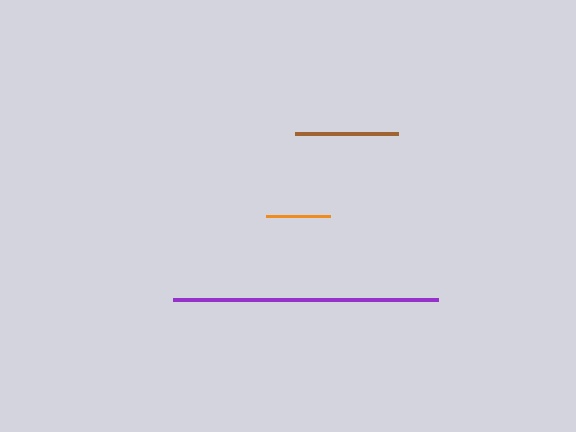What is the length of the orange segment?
The orange segment is approximately 64 pixels long.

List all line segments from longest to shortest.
From longest to shortest: purple, brown, orange.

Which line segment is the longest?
The purple line is the longest at approximately 265 pixels.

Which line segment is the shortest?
The orange line is the shortest at approximately 64 pixels.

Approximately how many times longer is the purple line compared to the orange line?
The purple line is approximately 4.2 times the length of the orange line.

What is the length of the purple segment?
The purple segment is approximately 265 pixels long.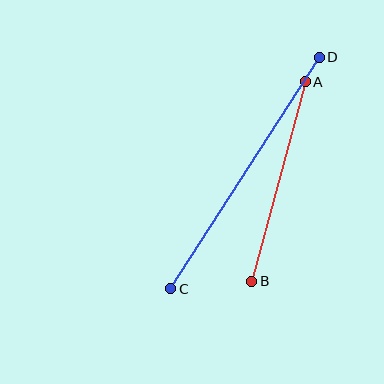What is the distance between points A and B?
The distance is approximately 207 pixels.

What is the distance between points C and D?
The distance is approximately 275 pixels.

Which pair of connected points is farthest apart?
Points C and D are farthest apart.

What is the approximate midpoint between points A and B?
The midpoint is at approximately (279, 181) pixels.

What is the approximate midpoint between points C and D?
The midpoint is at approximately (245, 173) pixels.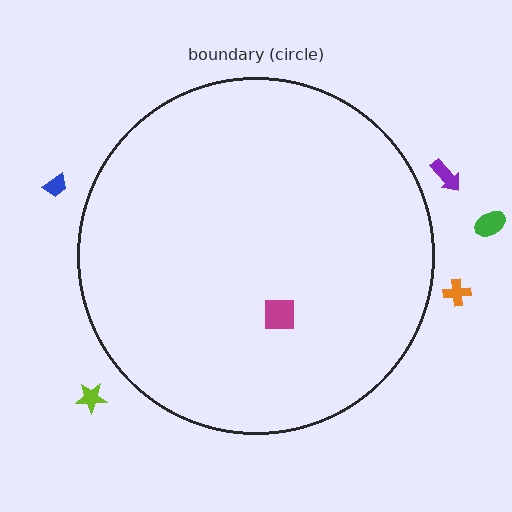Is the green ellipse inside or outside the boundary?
Outside.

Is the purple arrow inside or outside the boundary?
Outside.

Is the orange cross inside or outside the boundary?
Outside.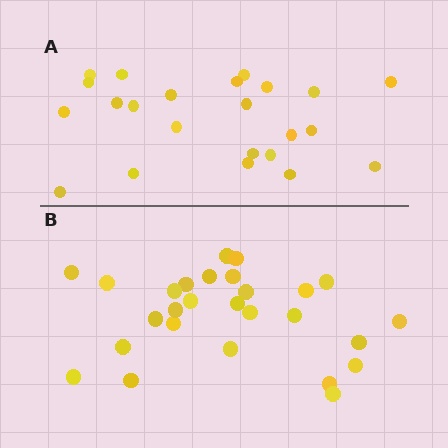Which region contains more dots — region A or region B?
Region B (the bottom region) has more dots.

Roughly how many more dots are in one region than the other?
Region B has about 4 more dots than region A.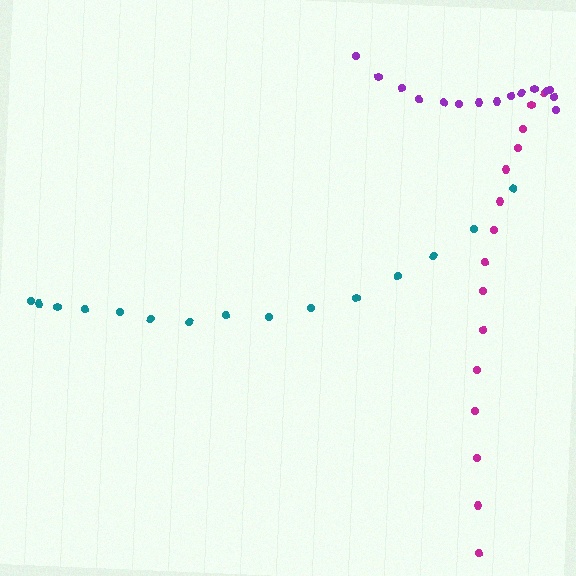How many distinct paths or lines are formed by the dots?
There are 3 distinct paths.